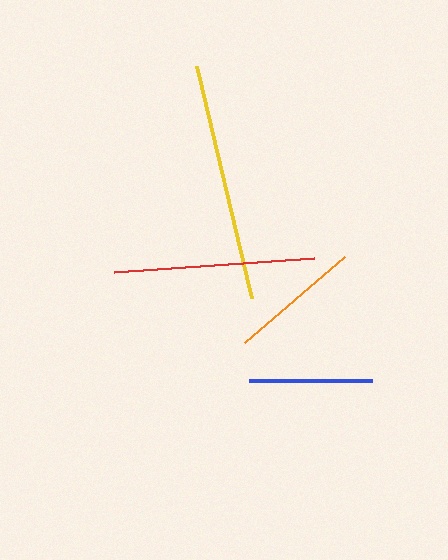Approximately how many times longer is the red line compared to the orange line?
The red line is approximately 1.5 times the length of the orange line.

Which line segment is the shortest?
The blue line is the shortest at approximately 123 pixels.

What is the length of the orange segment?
The orange segment is approximately 132 pixels long.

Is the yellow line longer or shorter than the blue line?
The yellow line is longer than the blue line.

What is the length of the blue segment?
The blue segment is approximately 123 pixels long.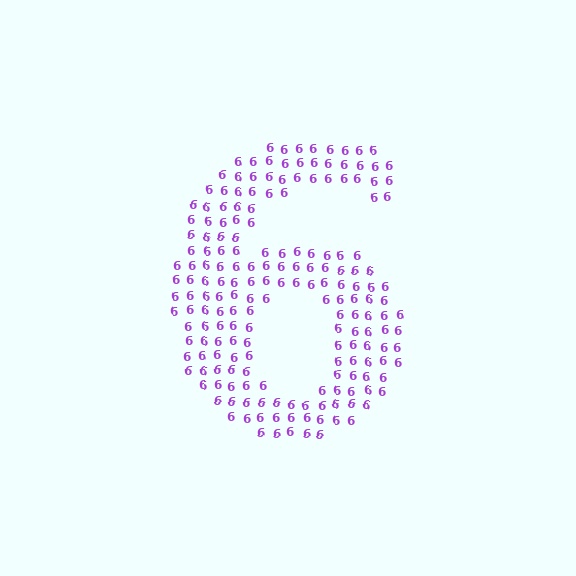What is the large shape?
The large shape is the digit 6.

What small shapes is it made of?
It is made of small digit 6's.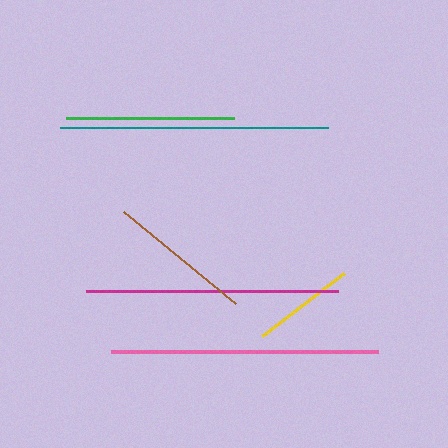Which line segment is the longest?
The teal line is the longest at approximately 268 pixels.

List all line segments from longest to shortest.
From longest to shortest: teal, pink, magenta, green, brown, yellow.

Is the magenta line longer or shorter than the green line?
The magenta line is longer than the green line.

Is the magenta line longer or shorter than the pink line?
The pink line is longer than the magenta line.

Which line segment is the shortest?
The yellow line is the shortest at approximately 103 pixels.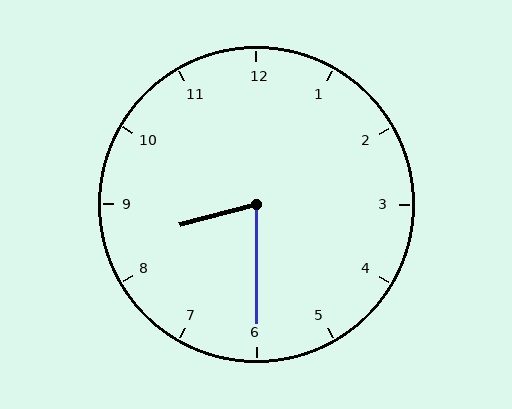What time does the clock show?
8:30.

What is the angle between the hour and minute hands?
Approximately 75 degrees.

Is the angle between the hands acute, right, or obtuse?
It is acute.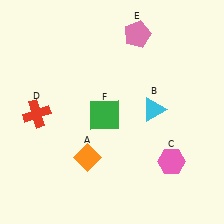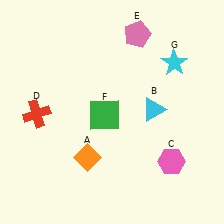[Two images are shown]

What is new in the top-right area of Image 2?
A cyan star (G) was added in the top-right area of Image 2.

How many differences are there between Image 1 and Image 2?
There is 1 difference between the two images.